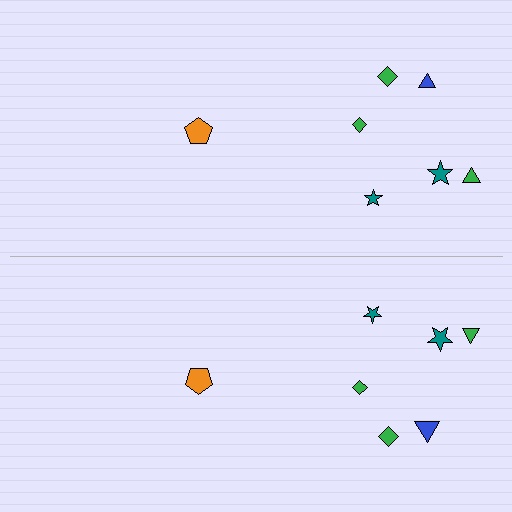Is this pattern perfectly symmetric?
No, the pattern is not perfectly symmetric. The blue triangle on the bottom side has a different size than its mirror counterpart.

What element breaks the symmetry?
The blue triangle on the bottom side has a different size than its mirror counterpart.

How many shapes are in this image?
There are 14 shapes in this image.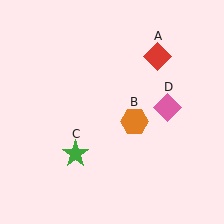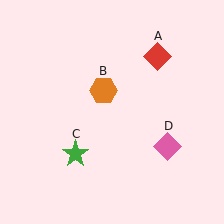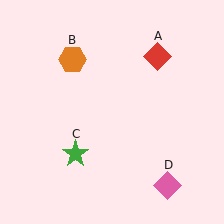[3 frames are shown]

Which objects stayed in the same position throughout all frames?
Red diamond (object A) and green star (object C) remained stationary.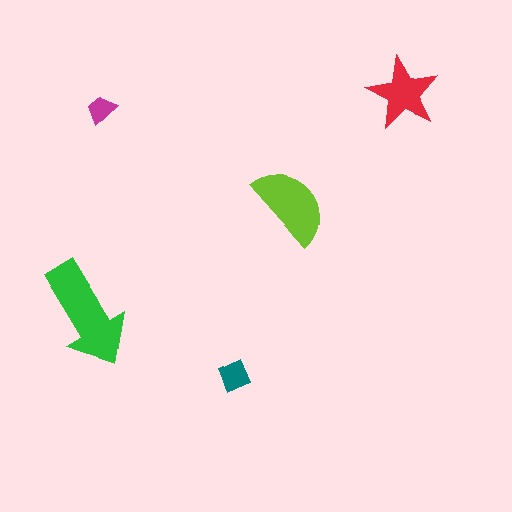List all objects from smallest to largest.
The magenta trapezoid, the teal diamond, the red star, the lime semicircle, the green arrow.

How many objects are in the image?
There are 5 objects in the image.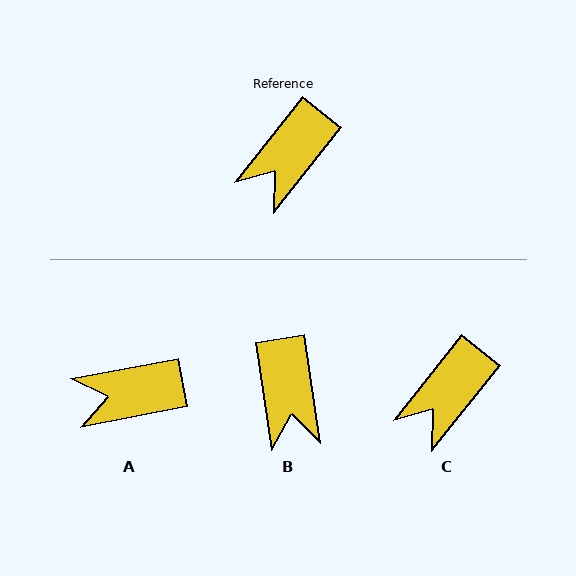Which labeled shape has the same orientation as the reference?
C.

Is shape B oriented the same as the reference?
No, it is off by about 47 degrees.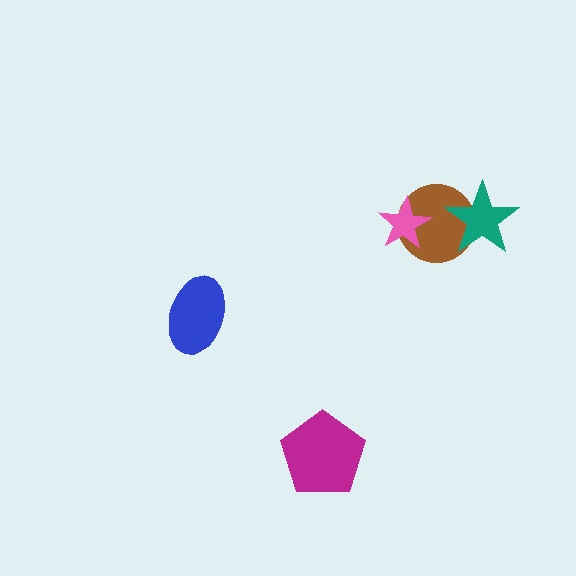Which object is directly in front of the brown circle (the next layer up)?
The teal star is directly in front of the brown circle.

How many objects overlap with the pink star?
1 object overlaps with the pink star.